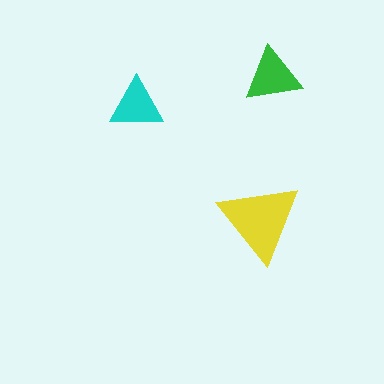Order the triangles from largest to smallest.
the yellow one, the green one, the cyan one.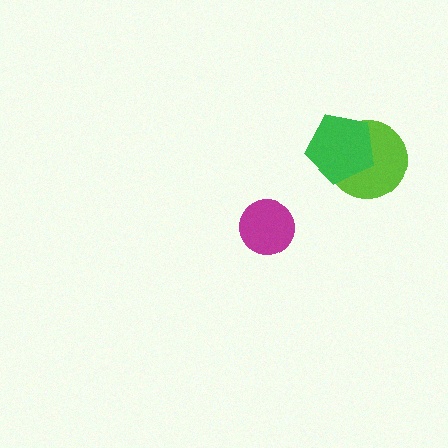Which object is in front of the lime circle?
The green pentagon is in front of the lime circle.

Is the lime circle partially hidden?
Yes, it is partially covered by another shape.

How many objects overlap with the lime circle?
1 object overlaps with the lime circle.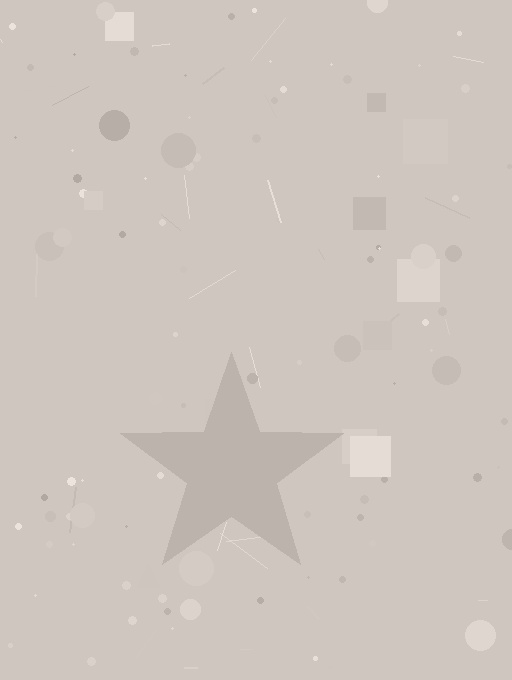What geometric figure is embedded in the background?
A star is embedded in the background.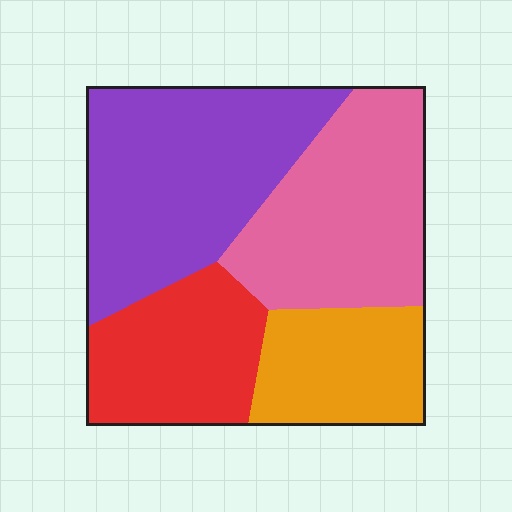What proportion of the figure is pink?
Pink takes up about one quarter (1/4) of the figure.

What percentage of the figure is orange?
Orange covers around 15% of the figure.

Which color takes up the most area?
Purple, at roughly 35%.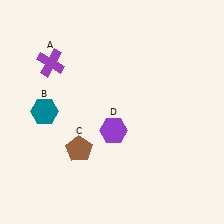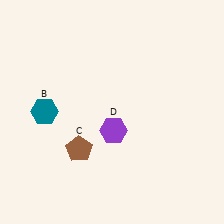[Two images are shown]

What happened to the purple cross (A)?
The purple cross (A) was removed in Image 2. It was in the top-left area of Image 1.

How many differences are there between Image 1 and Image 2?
There is 1 difference between the two images.